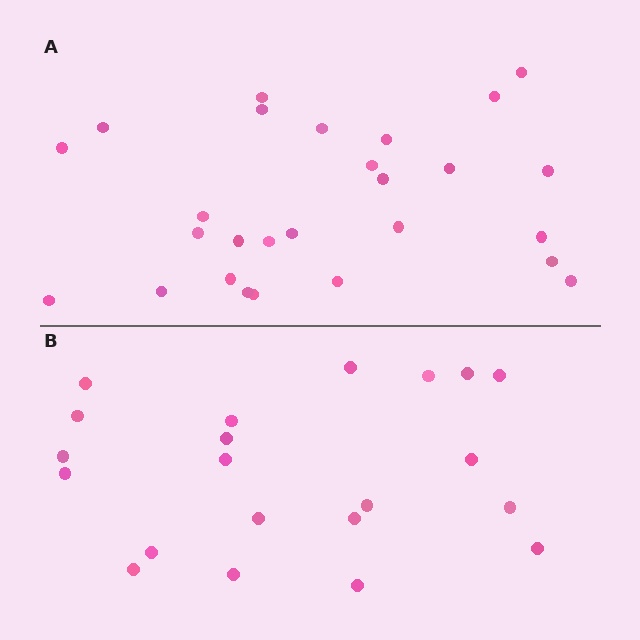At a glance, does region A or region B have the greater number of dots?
Region A (the top region) has more dots.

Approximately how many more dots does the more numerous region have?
Region A has about 6 more dots than region B.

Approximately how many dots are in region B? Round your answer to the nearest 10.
About 20 dots. (The exact count is 21, which rounds to 20.)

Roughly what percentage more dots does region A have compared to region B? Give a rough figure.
About 30% more.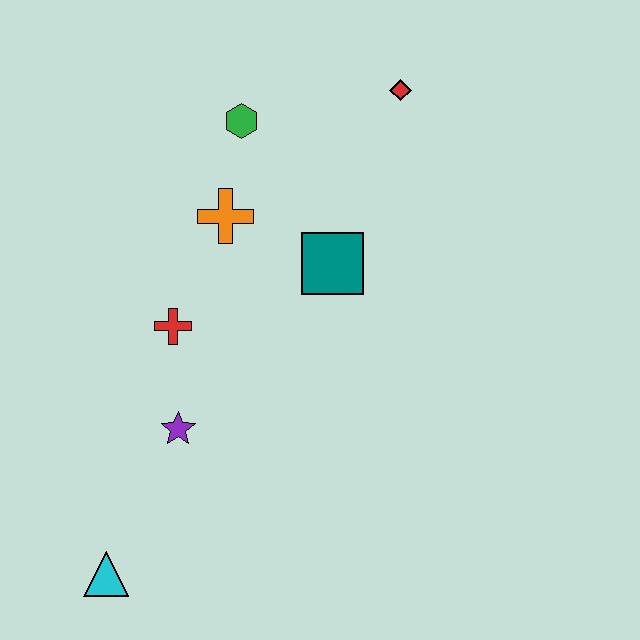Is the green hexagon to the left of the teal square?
Yes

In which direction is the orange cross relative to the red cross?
The orange cross is above the red cross.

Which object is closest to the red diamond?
The green hexagon is closest to the red diamond.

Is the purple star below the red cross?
Yes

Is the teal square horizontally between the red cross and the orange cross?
No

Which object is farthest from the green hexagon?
The cyan triangle is farthest from the green hexagon.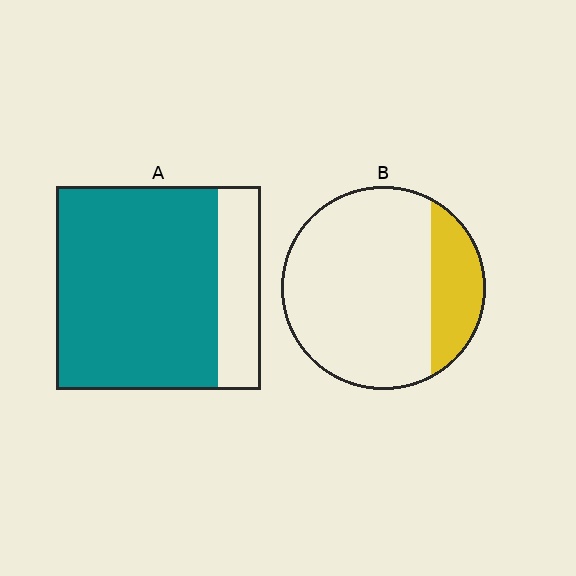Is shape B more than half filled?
No.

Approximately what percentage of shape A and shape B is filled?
A is approximately 80% and B is approximately 20%.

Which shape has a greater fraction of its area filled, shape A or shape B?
Shape A.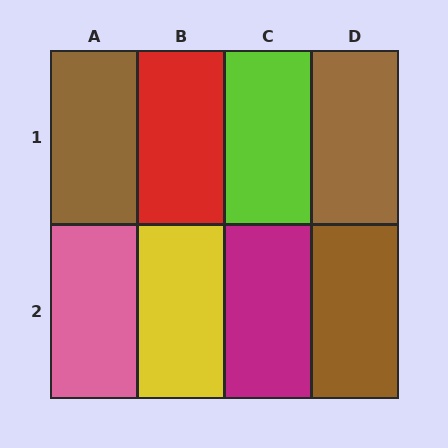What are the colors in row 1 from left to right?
Brown, red, lime, brown.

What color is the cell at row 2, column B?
Yellow.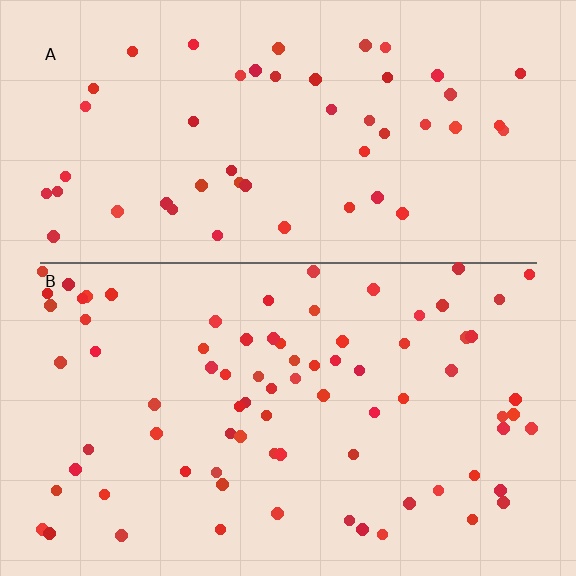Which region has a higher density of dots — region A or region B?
B (the bottom).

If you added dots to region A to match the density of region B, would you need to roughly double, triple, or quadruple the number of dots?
Approximately double.